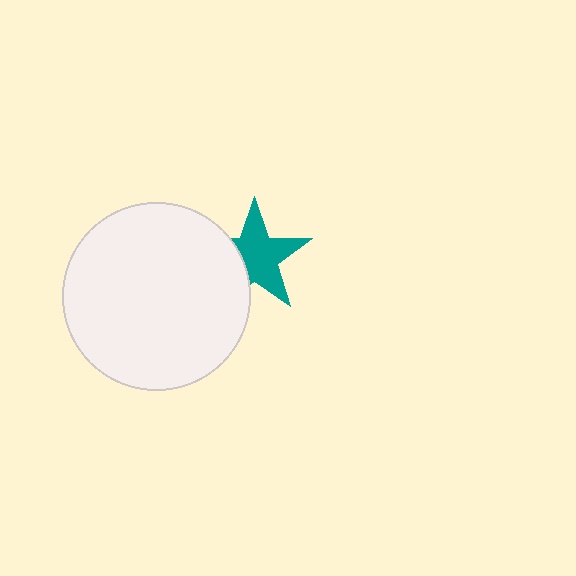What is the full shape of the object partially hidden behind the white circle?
The partially hidden object is a teal star.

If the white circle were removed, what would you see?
You would see the complete teal star.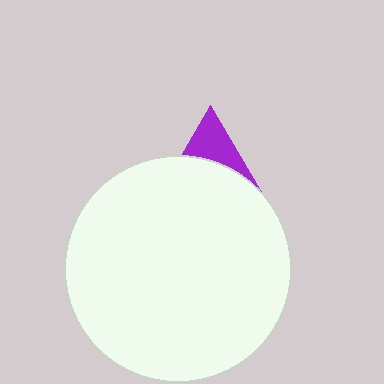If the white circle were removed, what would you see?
You would see the complete purple triangle.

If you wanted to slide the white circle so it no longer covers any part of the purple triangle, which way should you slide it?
Slide it down — that is the most direct way to separate the two shapes.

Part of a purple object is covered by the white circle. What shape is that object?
It is a triangle.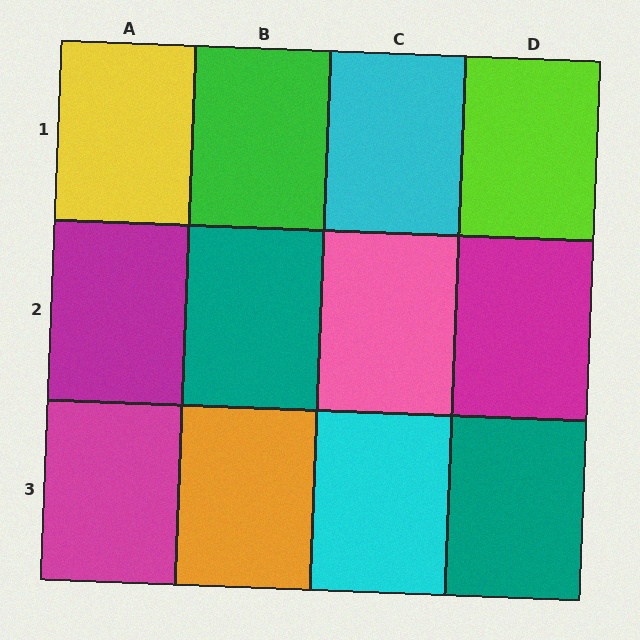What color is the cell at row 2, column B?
Teal.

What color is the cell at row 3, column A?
Magenta.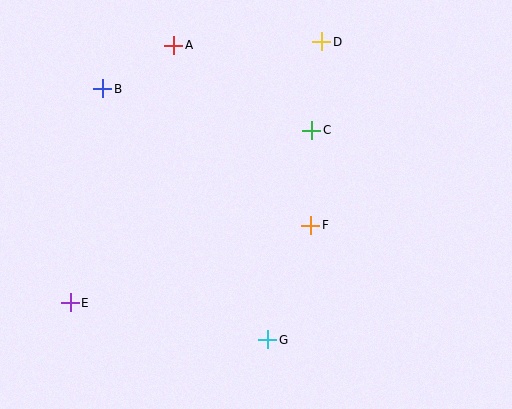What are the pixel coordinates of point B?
Point B is at (103, 89).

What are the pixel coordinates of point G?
Point G is at (267, 340).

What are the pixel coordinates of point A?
Point A is at (174, 45).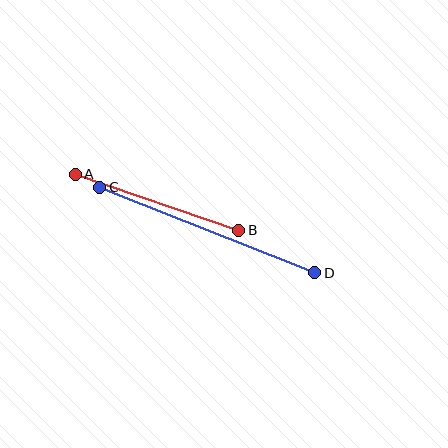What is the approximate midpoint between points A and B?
The midpoint is at approximately (157, 202) pixels.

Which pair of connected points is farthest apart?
Points C and D are farthest apart.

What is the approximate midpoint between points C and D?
The midpoint is at approximately (207, 230) pixels.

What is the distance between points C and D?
The distance is approximately 231 pixels.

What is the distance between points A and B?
The distance is approximately 173 pixels.